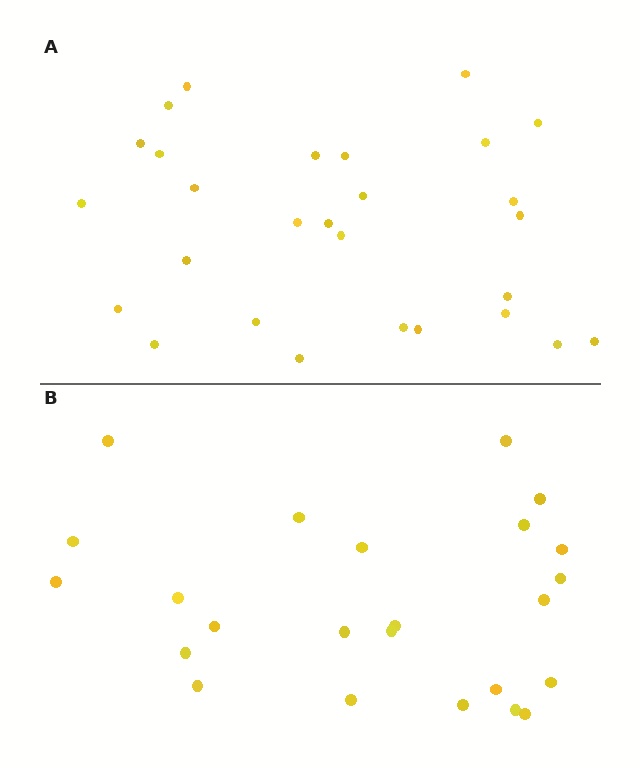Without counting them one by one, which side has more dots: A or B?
Region A (the top region) has more dots.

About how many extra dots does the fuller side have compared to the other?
Region A has about 4 more dots than region B.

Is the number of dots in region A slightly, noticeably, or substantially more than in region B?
Region A has only slightly more — the two regions are fairly close. The ratio is roughly 1.2 to 1.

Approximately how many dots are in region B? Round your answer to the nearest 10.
About 20 dots. (The exact count is 24, which rounds to 20.)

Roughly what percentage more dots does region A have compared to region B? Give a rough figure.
About 15% more.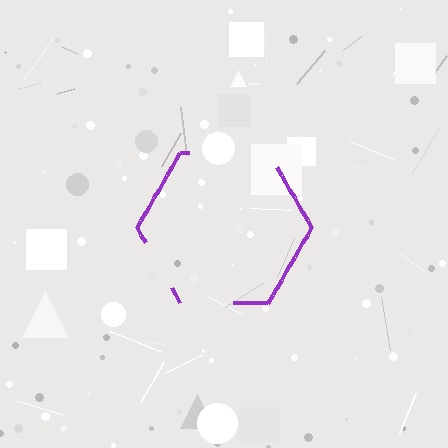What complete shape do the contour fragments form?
The contour fragments form a hexagon.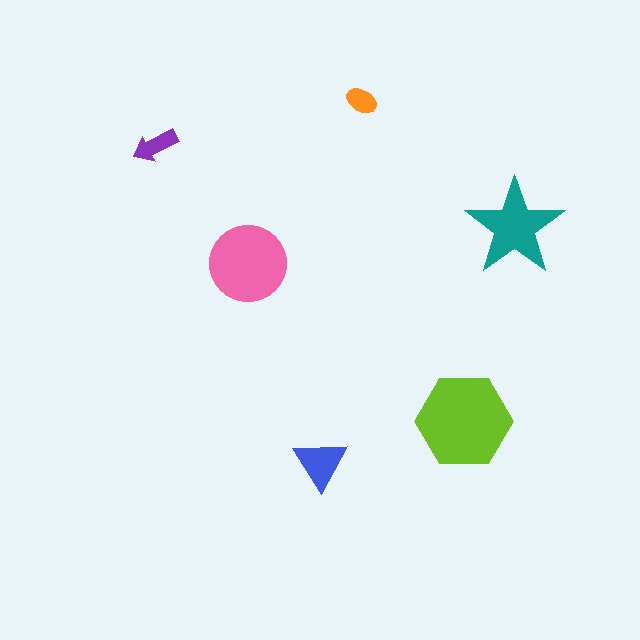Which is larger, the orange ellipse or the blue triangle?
The blue triangle.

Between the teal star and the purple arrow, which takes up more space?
The teal star.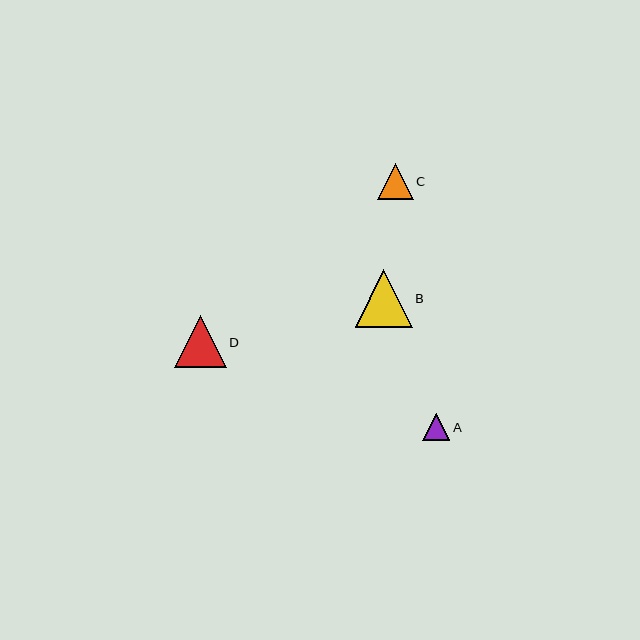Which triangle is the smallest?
Triangle A is the smallest with a size of approximately 27 pixels.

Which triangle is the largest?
Triangle B is the largest with a size of approximately 57 pixels.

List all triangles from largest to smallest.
From largest to smallest: B, D, C, A.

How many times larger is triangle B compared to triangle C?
Triangle B is approximately 1.6 times the size of triangle C.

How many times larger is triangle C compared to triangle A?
Triangle C is approximately 1.3 times the size of triangle A.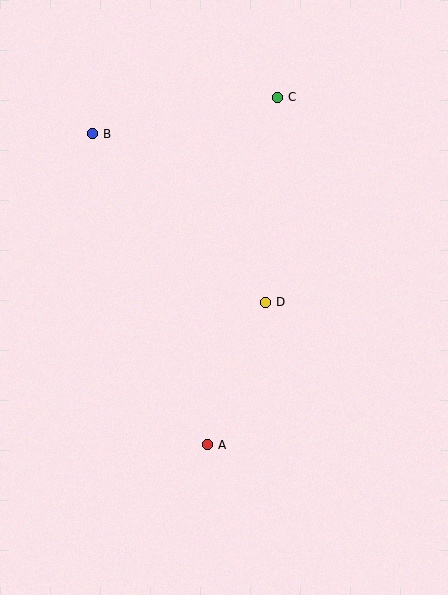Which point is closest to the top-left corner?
Point B is closest to the top-left corner.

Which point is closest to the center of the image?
Point D at (265, 302) is closest to the center.